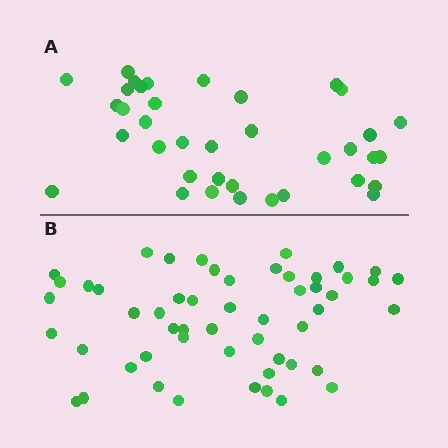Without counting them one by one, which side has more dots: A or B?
Region B (the bottom region) has more dots.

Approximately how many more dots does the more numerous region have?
Region B has approximately 15 more dots than region A.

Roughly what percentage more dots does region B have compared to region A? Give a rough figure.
About 45% more.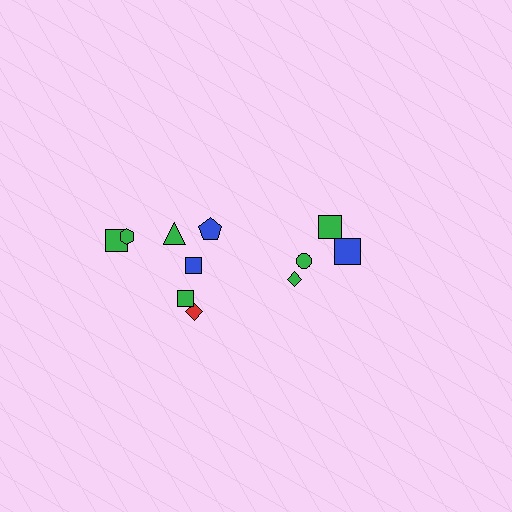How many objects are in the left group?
There are 7 objects.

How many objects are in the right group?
There are 4 objects.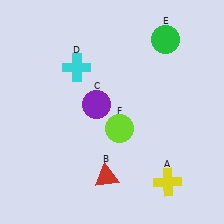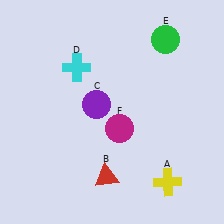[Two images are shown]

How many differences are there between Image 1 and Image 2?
There is 1 difference between the two images.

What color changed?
The circle (F) changed from lime in Image 1 to magenta in Image 2.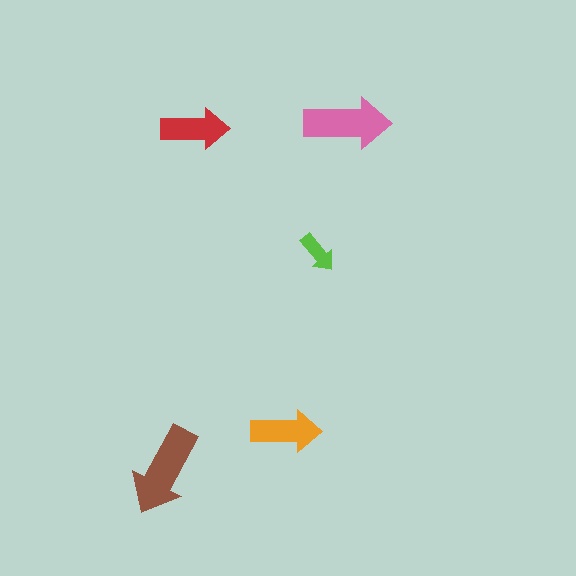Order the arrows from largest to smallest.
the brown one, the pink one, the orange one, the red one, the lime one.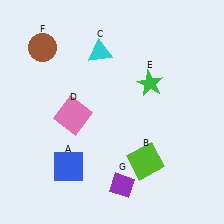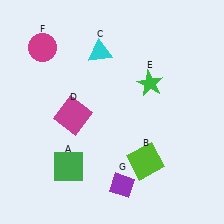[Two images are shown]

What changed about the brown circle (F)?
In Image 1, F is brown. In Image 2, it changed to magenta.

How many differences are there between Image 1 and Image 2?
There are 3 differences between the two images.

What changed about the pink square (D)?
In Image 1, D is pink. In Image 2, it changed to magenta.